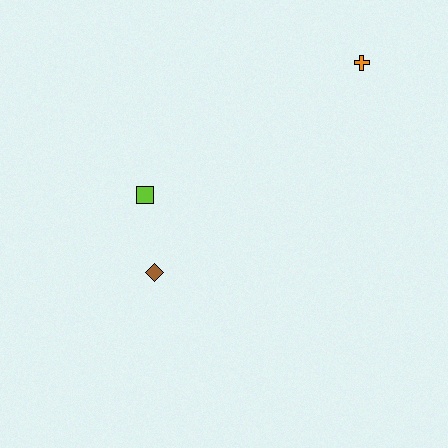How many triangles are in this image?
There are no triangles.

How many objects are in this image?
There are 3 objects.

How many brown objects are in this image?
There is 1 brown object.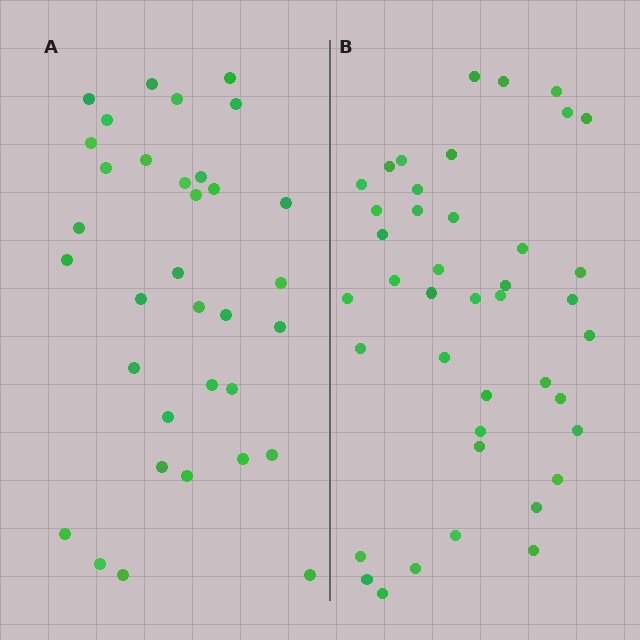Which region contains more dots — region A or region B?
Region B (the right region) has more dots.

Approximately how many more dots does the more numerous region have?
Region B has roughly 8 or so more dots than region A.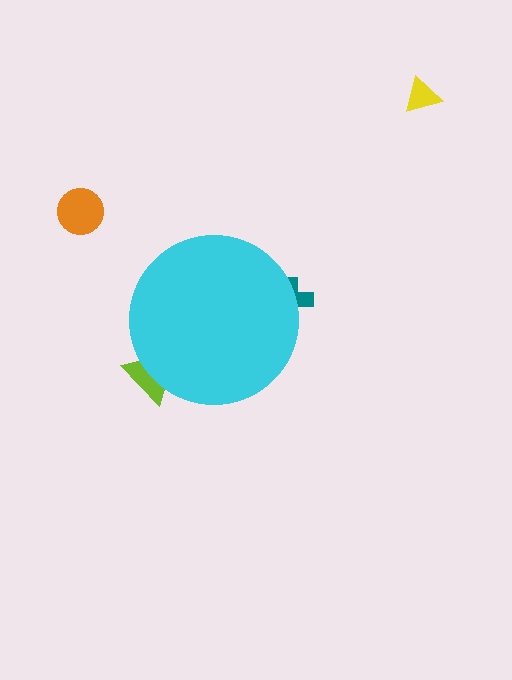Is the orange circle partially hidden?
No, the orange circle is fully visible.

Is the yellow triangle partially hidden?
No, the yellow triangle is fully visible.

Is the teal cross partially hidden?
Yes, the teal cross is partially hidden behind the cyan circle.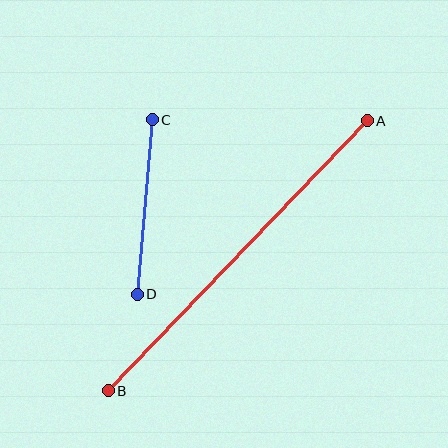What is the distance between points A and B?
The distance is approximately 374 pixels.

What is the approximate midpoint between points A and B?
The midpoint is at approximately (238, 256) pixels.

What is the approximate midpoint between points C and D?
The midpoint is at approximately (145, 207) pixels.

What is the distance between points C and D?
The distance is approximately 175 pixels.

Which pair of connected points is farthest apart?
Points A and B are farthest apart.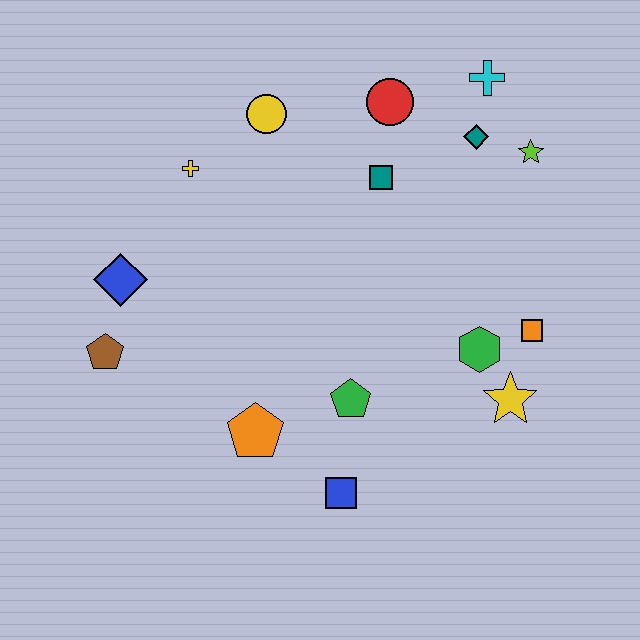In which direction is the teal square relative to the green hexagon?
The teal square is above the green hexagon.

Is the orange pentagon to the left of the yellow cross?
No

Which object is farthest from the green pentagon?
The cyan cross is farthest from the green pentagon.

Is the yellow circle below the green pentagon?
No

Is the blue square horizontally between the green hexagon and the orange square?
No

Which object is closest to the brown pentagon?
The blue diamond is closest to the brown pentagon.